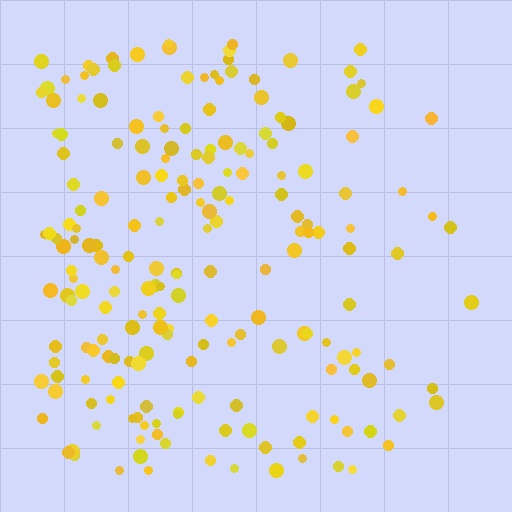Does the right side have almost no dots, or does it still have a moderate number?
Still a moderate number, just noticeably fewer than the left.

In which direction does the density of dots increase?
From right to left, with the left side densest.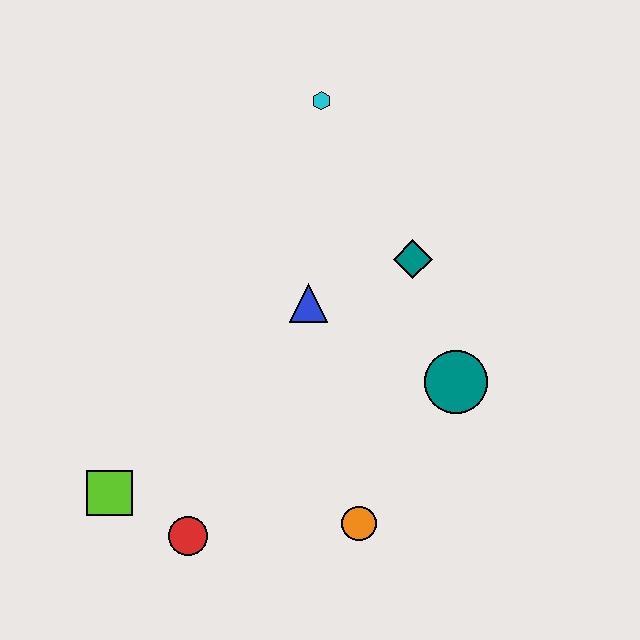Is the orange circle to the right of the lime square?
Yes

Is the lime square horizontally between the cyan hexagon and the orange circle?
No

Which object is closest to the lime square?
The red circle is closest to the lime square.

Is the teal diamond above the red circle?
Yes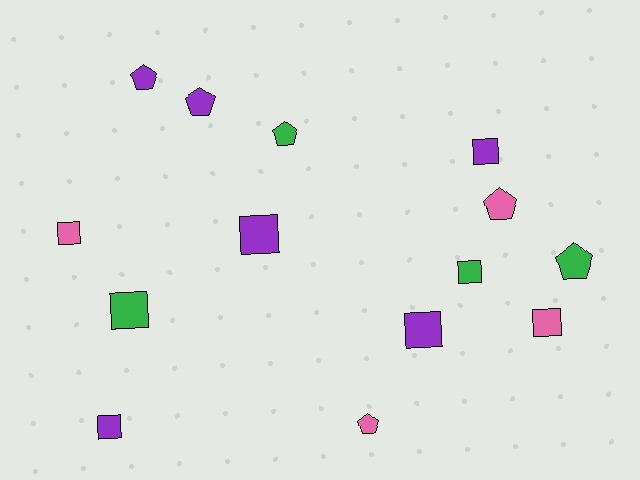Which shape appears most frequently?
Square, with 8 objects.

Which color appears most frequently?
Purple, with 6 objects.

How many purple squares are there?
There are 4 purple squares.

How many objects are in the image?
There are 14 objects.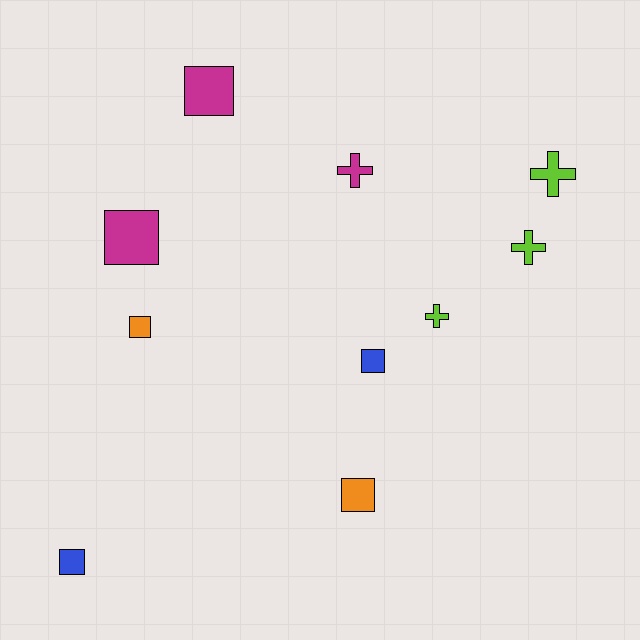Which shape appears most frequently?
Square, with 6 objects.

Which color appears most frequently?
Lime, with 3 objects.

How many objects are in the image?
There are 10 objects.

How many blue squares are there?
There are 2 blue squares.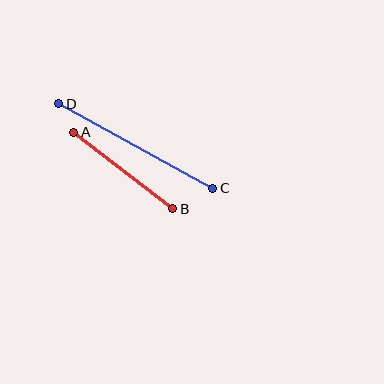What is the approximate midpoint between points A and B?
The midpoint is at approximately (123, 171) pixels.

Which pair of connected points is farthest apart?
Points C and D are farthest apart.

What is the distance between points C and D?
The distance is approximately 176 pixels.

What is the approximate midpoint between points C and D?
The midpoint is at approximately (136, 146) pixels.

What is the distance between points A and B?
The distance is approximately 125 pixels.